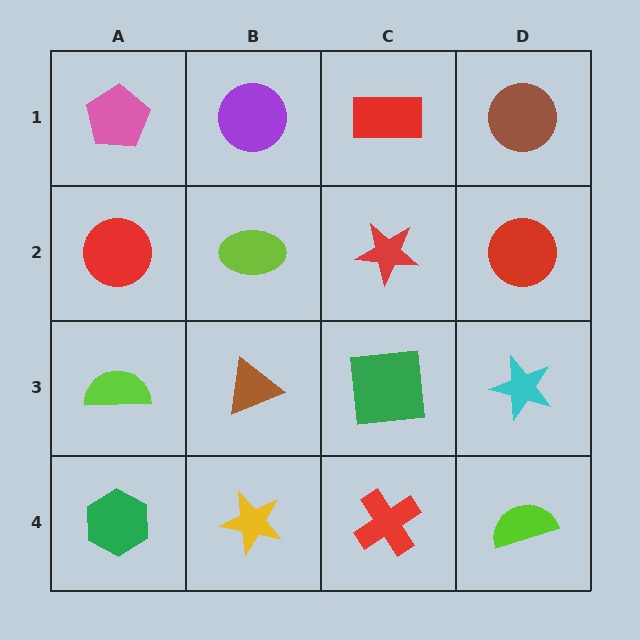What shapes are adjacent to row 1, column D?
A red circle (row 2, column D), a red rectangle (row 1, column C).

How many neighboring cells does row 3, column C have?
4.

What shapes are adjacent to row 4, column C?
A green square (row 3, column C), a yellow star (row 4, column B), a lime semicircle (row 4, column D).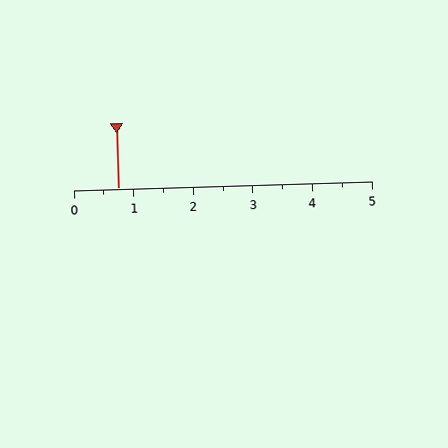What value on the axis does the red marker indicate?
The marker indicates approximately 0.8.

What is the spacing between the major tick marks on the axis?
The major ticks are spaced 1 apart.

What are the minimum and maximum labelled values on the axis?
The axis runs from 0 to 5.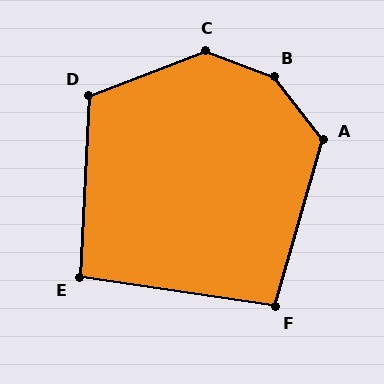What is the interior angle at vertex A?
Approximately 126 degrees (obtuse).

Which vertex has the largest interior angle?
B, at approximately 148 degrees.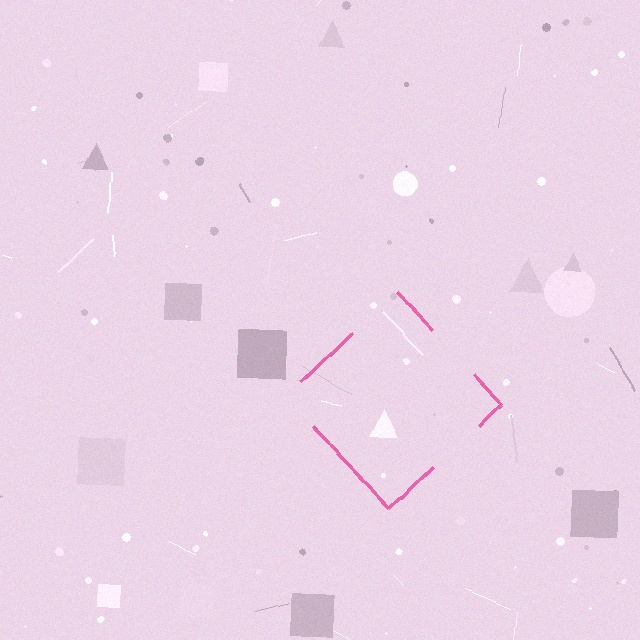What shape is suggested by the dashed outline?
The dashed outline suggests a diamond.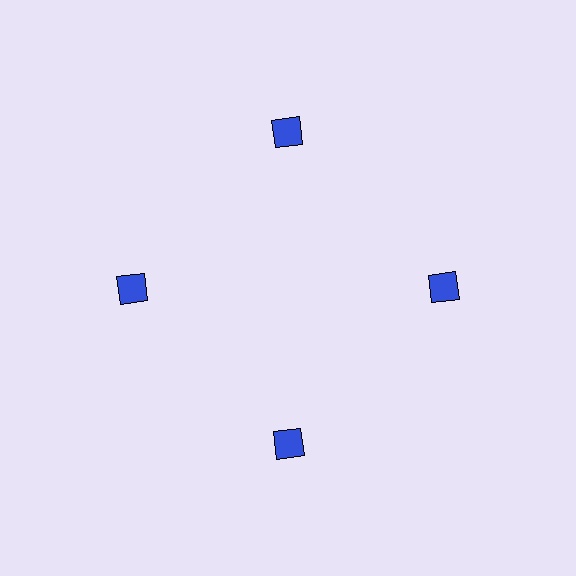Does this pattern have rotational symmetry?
Yes, this pattern has 4-fold rotational symmetry. It looks the same after rotating 90 degrees around the center.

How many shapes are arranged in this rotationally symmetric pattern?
There are 4 shapes, arranged in 4 groups of 1.